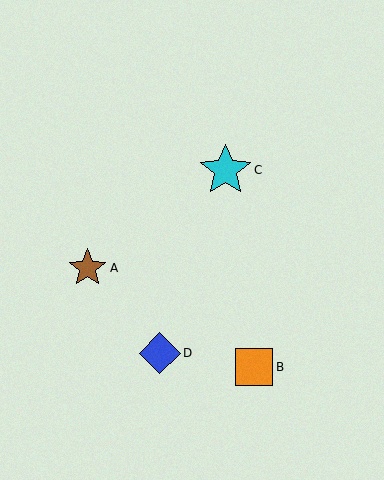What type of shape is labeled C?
Shape C is a cyan star.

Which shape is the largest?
The cyan star (labeled C) is the largest.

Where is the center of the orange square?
The center of the orange square is at (254, 367).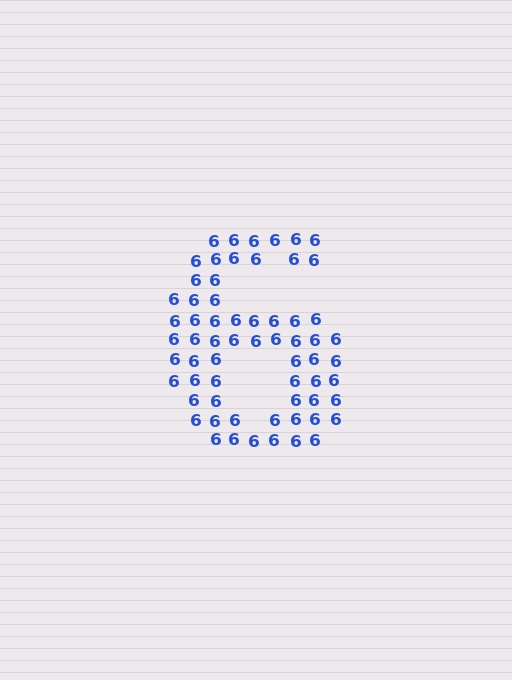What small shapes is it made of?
It is made of small digit 6's.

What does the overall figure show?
The overall figure shows the digit 6.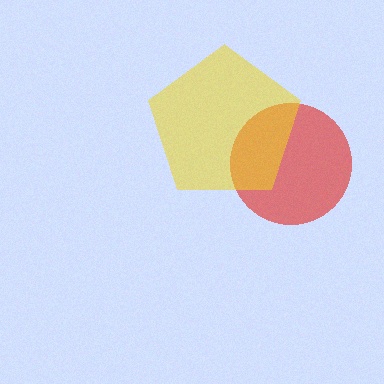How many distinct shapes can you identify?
There are 2 distinct shapes: a red circle, a yellow pentagon.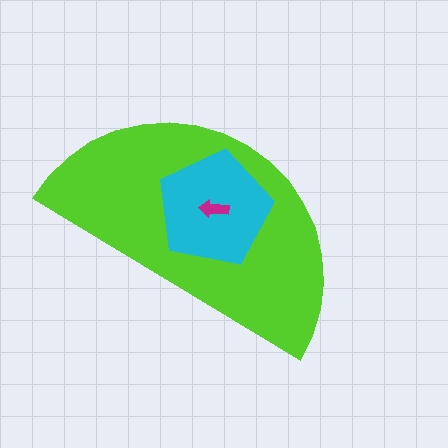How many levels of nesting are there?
3.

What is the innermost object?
The magenta arrow.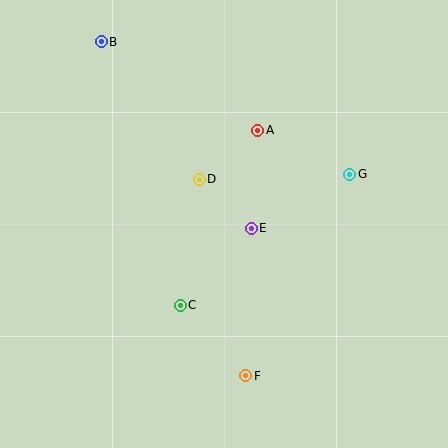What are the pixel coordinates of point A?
Point A is at (258, 130).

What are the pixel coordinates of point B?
Point B is at (101, 42).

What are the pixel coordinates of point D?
Point D is at (199, 179).